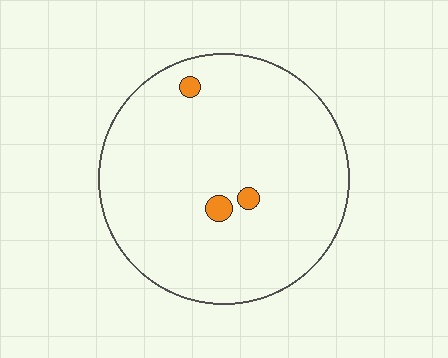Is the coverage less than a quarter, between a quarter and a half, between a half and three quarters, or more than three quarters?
Less than a quarter.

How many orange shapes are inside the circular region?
3.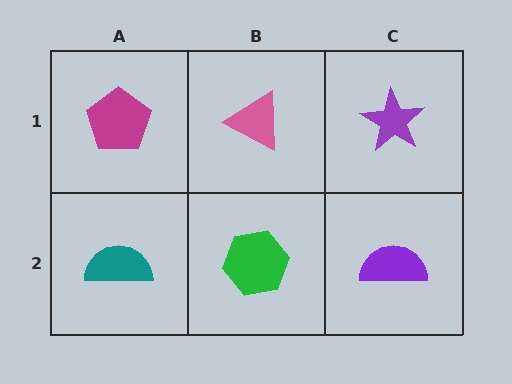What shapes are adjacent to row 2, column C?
A purple star (row 1, column C), a green hexagon (row 2, column B).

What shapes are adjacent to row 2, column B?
A pink triangle (row 1, column B), a teal semicircle (row 2, column A), a purple semicircle (row 2, column C).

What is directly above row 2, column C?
A purple star.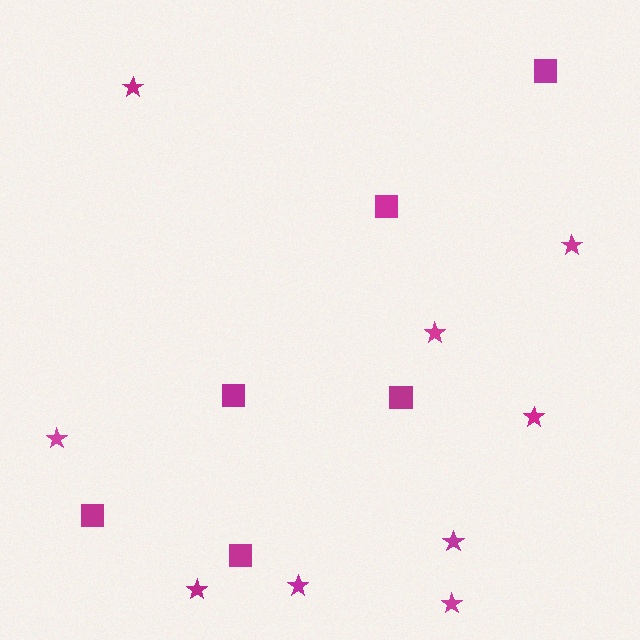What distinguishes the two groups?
There are 2 groups: one group of squares (6) and one group of stars (9).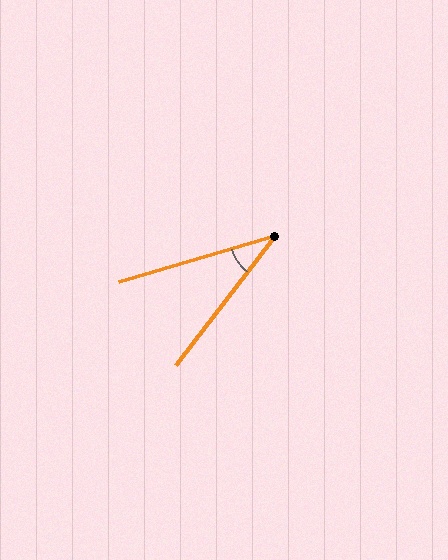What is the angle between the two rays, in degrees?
Approximately 36 degrees.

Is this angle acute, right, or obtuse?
It is acute.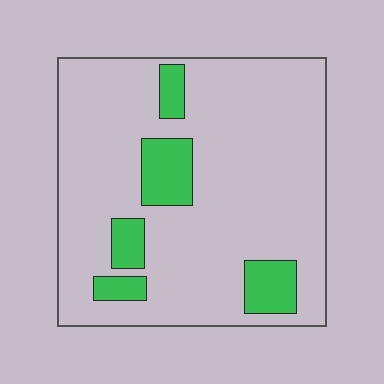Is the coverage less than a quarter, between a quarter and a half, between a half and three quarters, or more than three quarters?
Less than a quarter.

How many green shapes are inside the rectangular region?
5.